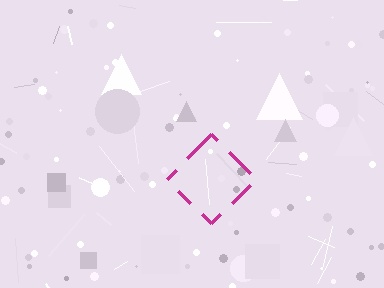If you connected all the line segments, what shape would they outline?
They would outline a diamond.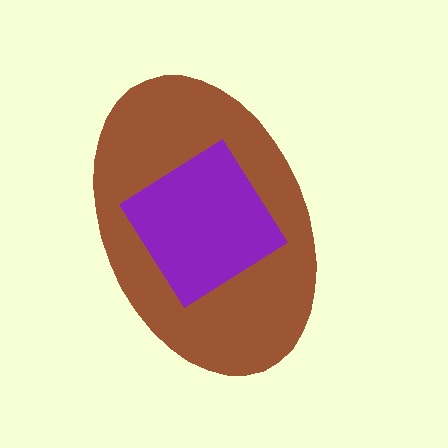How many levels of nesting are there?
2.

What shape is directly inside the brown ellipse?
The purple diamond.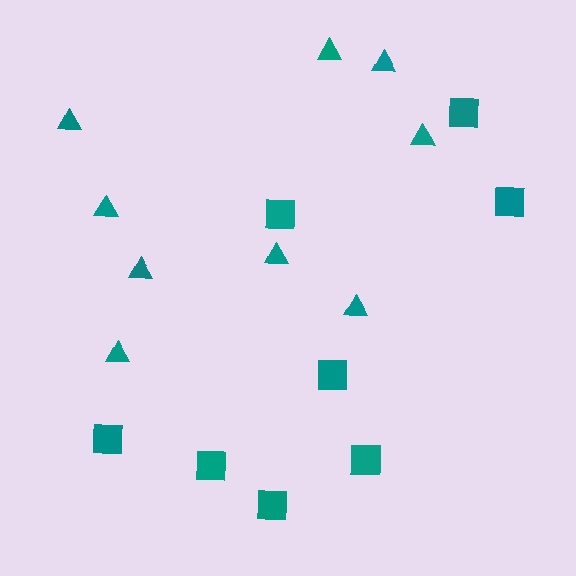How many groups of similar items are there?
There are 2 groups: one group of squares (8) and one group of triangles (9).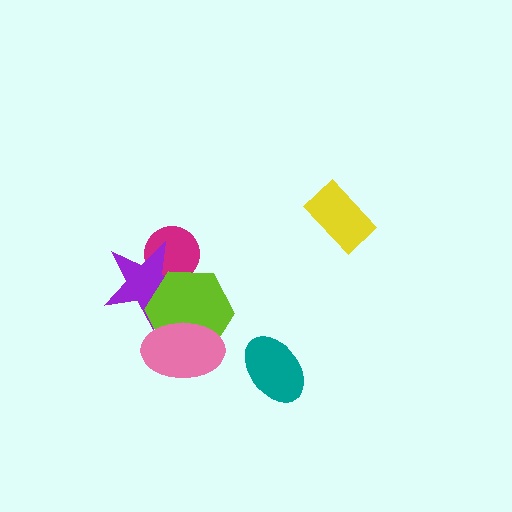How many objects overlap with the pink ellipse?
2 objects overlap with the pink ellipse.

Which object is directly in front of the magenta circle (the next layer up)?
The purple star is directly in front of the magenta circle.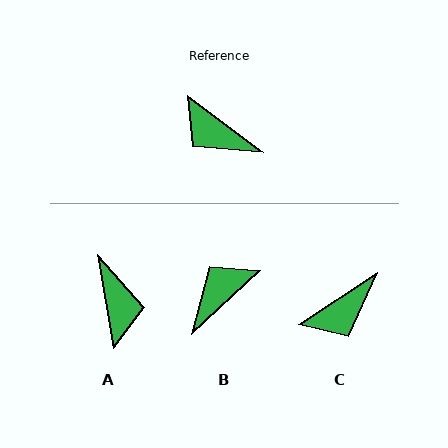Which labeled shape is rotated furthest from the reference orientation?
A, about 137 degrees away.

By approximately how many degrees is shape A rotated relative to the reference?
Approximately 137 degrees counter-clockwise.